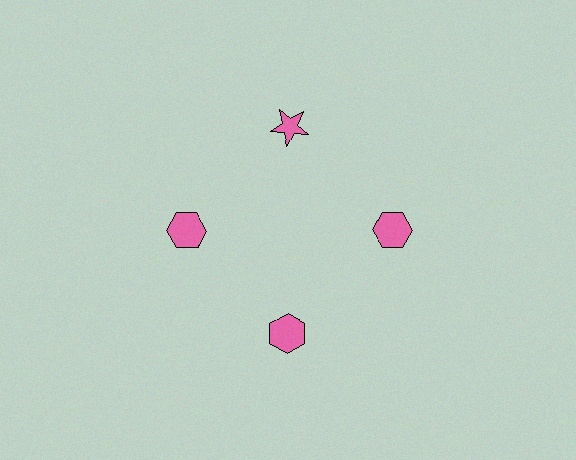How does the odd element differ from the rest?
It has a different shape: star instead of hexagon.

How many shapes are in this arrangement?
There are 4 shapes arranged in a ring pattern.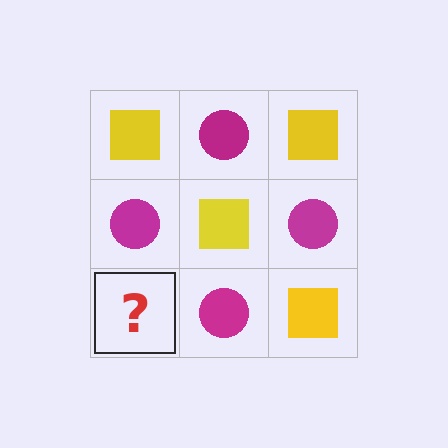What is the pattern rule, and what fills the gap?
The rule is that it alternates yellow square and magenta circle in a checkerboard pattern. The gap should be filled with a yellow square.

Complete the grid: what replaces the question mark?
The question mark should be replaced with a yellow square.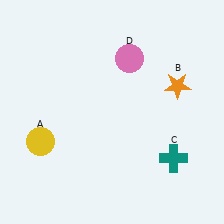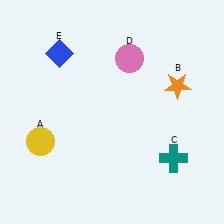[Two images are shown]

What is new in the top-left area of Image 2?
A blue diamond (E) was added in the top-left area of Image 2.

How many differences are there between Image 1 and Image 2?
There is 1 difference between the two images.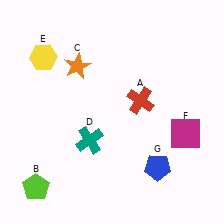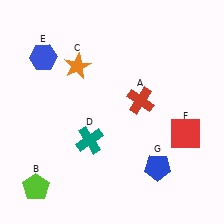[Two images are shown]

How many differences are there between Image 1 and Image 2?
There are 2 differences between the two images.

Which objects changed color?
E changed from yellow to blue. F changed from magenta to red.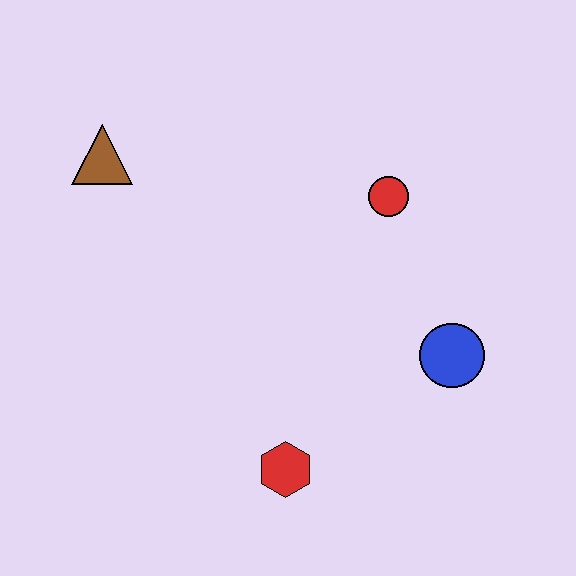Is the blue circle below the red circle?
Yes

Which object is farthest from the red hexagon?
The brown triangle is farthest from the red hexagon.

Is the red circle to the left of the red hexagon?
No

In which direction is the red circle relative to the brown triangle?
The red circle is to the right of the brown triangle.